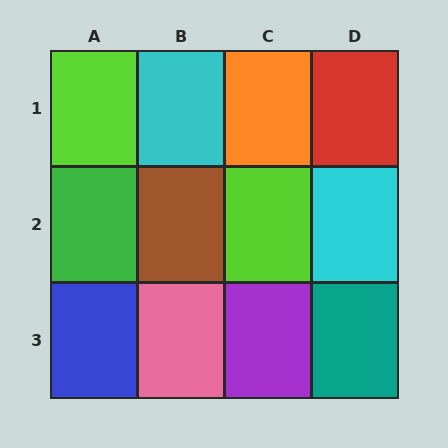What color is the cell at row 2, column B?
Brown.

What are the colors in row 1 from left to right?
Lime, cyan, orange, red.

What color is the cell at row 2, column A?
Green.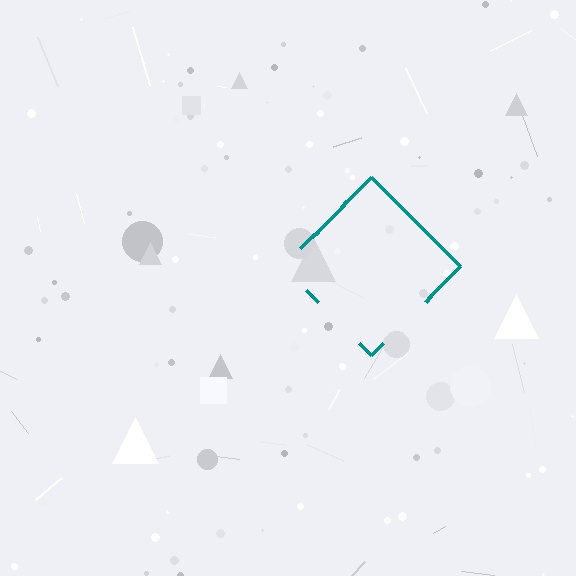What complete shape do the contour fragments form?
The contour fragments form a diamond.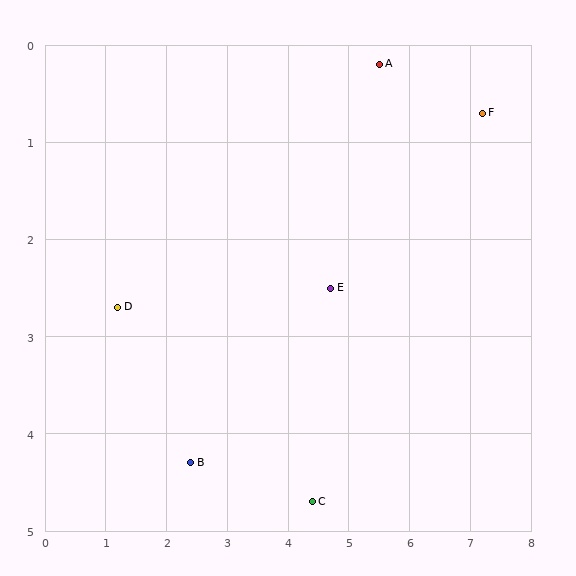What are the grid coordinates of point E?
Point E is at approximately (4.7, 2.5).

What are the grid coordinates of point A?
Point A is at approximately (5.5, 0.2).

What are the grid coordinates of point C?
Point C is at approximately (4.4, 4.7).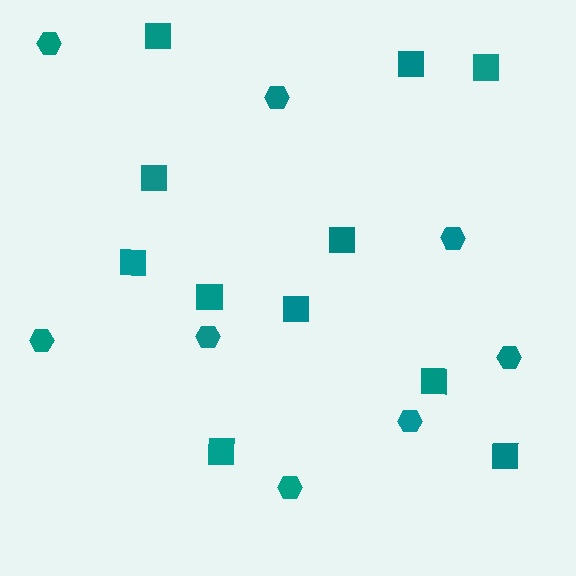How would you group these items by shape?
There are 2 groups: one group of hexagons (8) and one group of squares (11).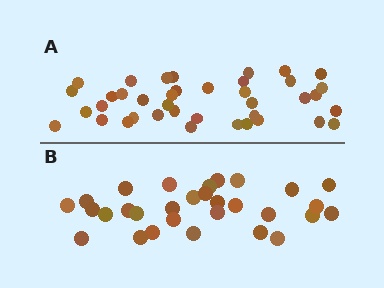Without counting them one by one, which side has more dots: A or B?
Region A (the top region) has more dots.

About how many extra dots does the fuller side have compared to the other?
Region A has roughly 8 or so more dots than region B.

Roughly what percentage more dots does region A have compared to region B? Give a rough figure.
About 30% more.